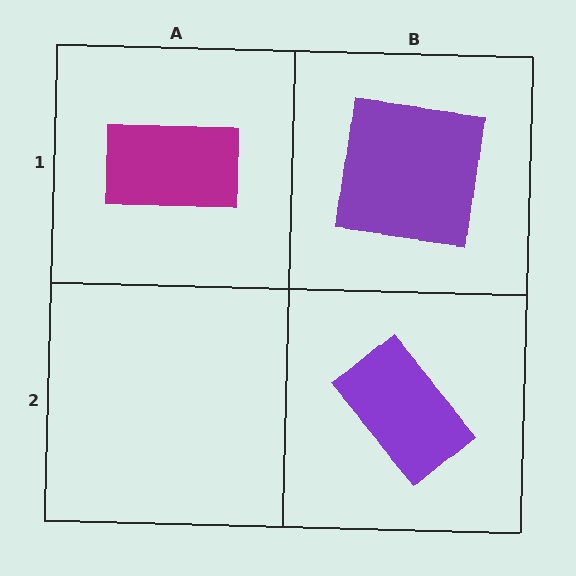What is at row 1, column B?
A purple square.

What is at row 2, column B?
A purple rectangle.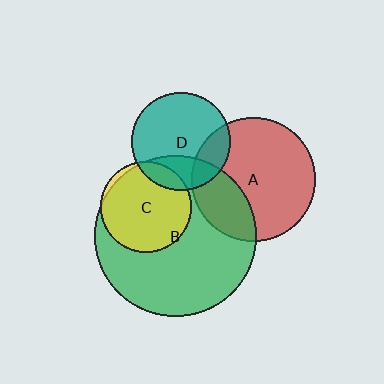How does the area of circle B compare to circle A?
Approximately 1.7 times.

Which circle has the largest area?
Circle B (green).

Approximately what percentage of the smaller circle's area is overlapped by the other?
Approximately 30%.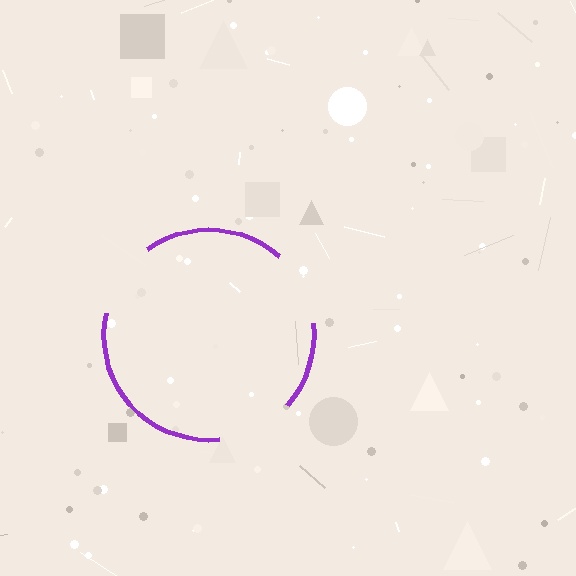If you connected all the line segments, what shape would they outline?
They would outline a circle.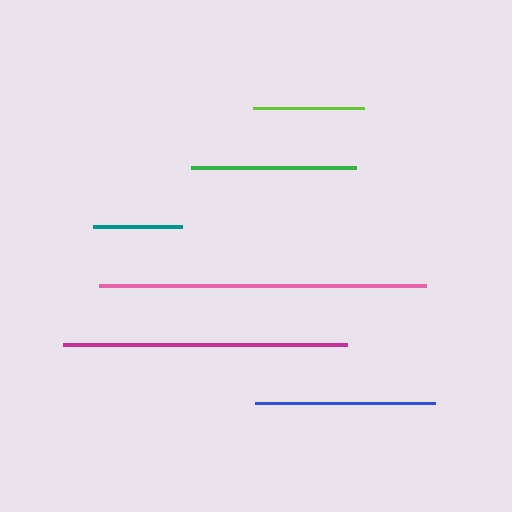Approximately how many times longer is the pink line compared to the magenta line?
The pink line is approximately 1.1 times the length of the magenta line.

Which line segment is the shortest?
The teal line is the shortest at approximately 88 pixels.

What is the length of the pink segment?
The pink segment is approximately 327 pixels long.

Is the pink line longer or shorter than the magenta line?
The pink line is longer than the magenta line.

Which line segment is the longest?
The pink line is the longest at approximately 327 pixels.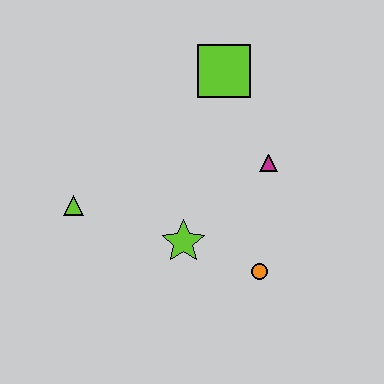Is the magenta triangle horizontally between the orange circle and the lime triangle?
No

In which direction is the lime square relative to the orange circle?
The lime square is above the orange circle.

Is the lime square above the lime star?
Yes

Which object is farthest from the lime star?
The lime square is farthest from the lime star.